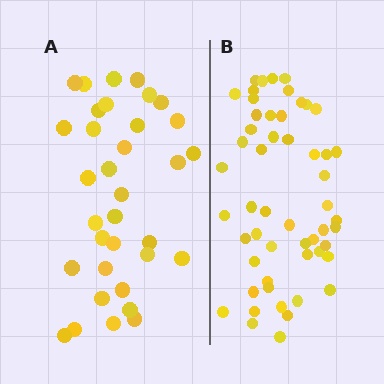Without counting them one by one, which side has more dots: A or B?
Region B (the right region) has more dots.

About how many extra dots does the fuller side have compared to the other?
Region B has approximately 20 more dots than region A.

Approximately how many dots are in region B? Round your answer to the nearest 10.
About 50 dots. (The exact count is 53, which rounds to 50.)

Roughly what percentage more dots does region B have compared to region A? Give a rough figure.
About 55% more.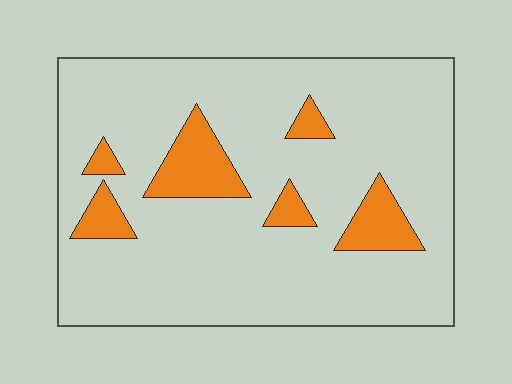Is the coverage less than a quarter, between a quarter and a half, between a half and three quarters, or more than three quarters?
Less than a quarter.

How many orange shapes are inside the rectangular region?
6.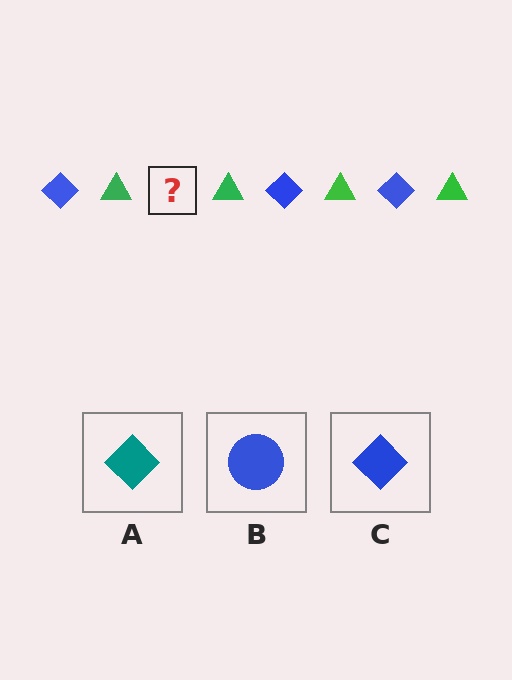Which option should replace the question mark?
Option C.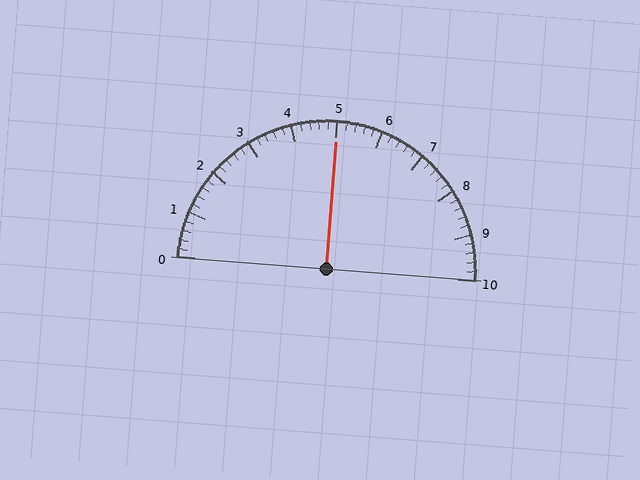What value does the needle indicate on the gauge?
The needle indicates approximately 5.0.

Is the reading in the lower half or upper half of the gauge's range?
The reading is in the upper half of the range (0 to 10).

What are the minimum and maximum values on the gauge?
The gauge ranges from 0 to 10.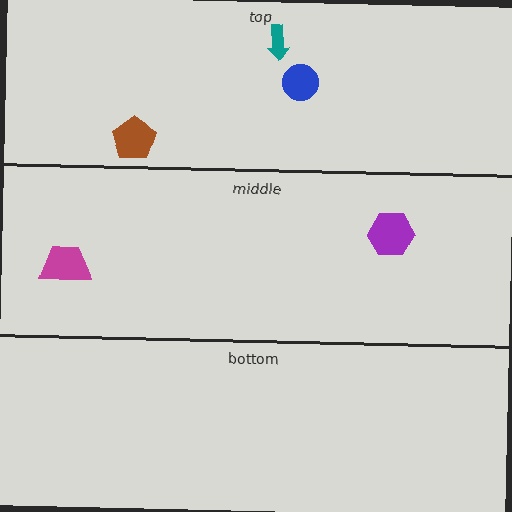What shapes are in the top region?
The brown pentagon, the teal arrow, the blue circle.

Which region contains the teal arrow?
The top region.